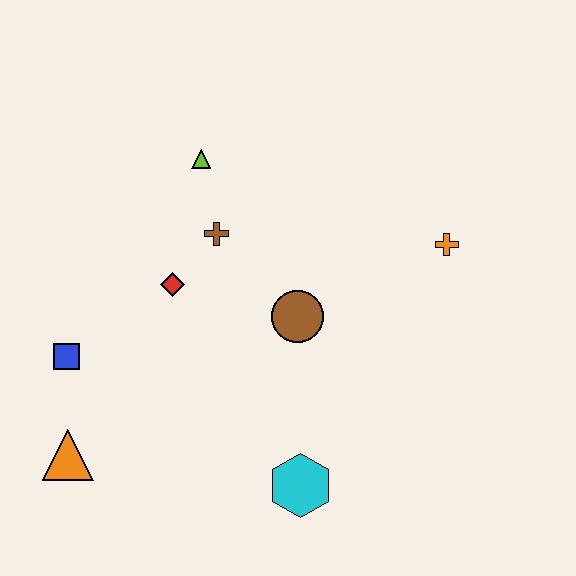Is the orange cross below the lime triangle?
Yes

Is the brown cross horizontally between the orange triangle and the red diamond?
No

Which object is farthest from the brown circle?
The orange triangle is farthest from the brown circle.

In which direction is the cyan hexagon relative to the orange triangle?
The cyan hexagon is to the right of the orange triangle.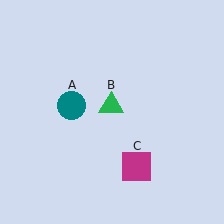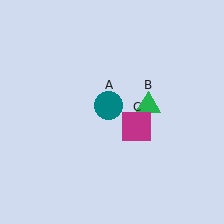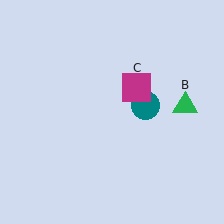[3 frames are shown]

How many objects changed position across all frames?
3 objects changed position: teal circle (object A), green triangle (object B), magenta square (object C).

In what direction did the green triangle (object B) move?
The green triangle (object B) moved right.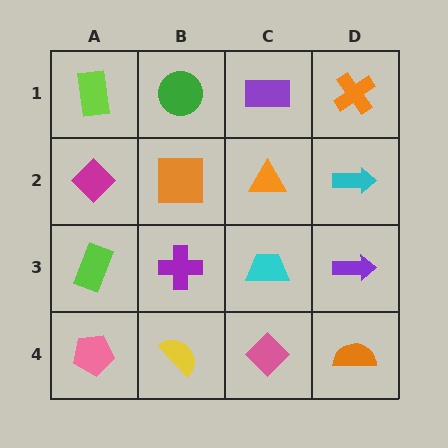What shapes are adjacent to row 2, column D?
An orange cross (row 1, column D), a purple arrow (row 3, column D), an orange triangle (row 2, column C).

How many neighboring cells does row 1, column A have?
2.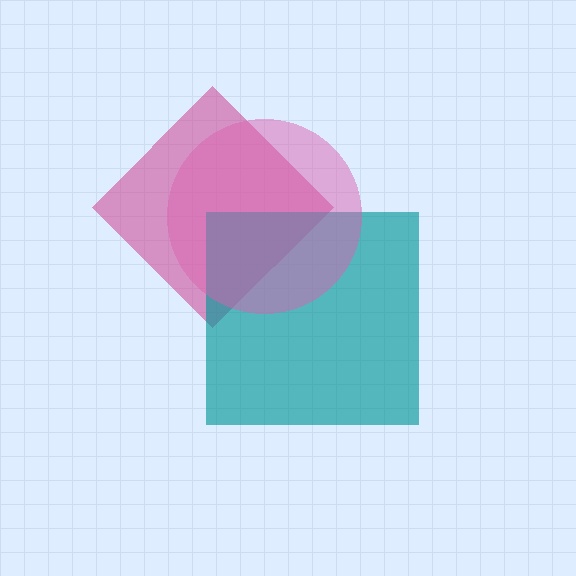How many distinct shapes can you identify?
There are 3 distinct shapes: a magenta diamond, a teal square, a pink circle.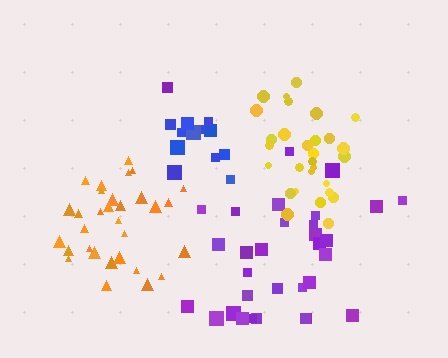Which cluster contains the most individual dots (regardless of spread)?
Purple (32).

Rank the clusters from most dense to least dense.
yellow, blue, orange, purple.